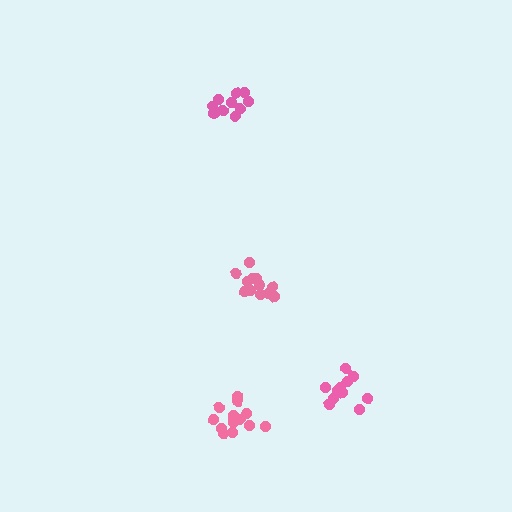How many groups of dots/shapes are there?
There are 4 groups.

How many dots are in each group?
Group 1: 11 dots, Group 2: 11 dots, Group 3: 12 dots, Group 4: 14 dots (48 total).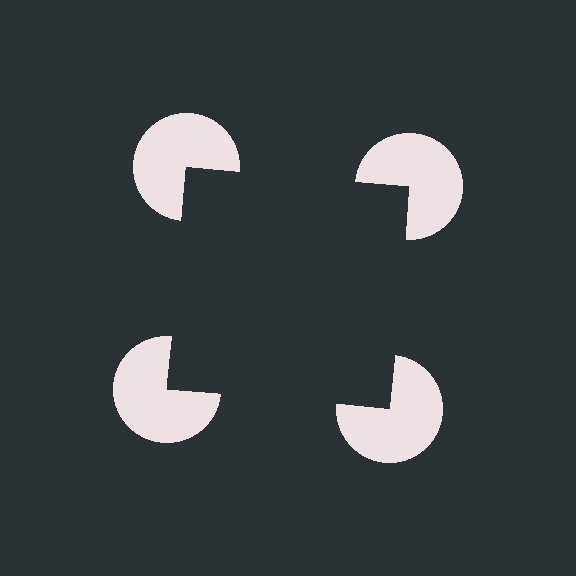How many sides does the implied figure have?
4 sides.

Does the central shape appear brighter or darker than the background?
It typically appears slightly darker than the background, even though no actual brightness change is drawn.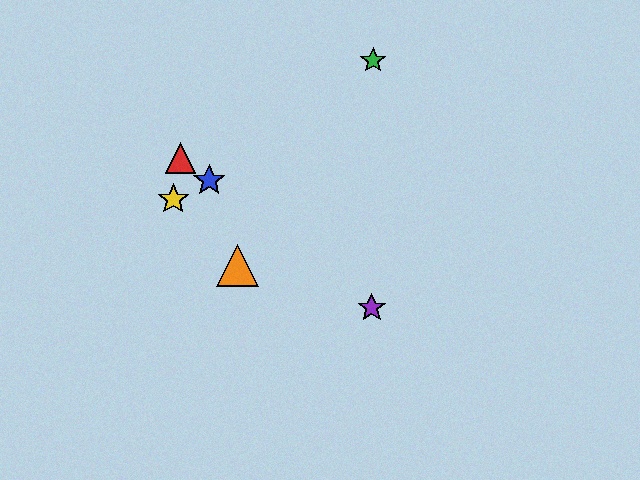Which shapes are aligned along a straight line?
The red triangle, the blue star, the purple star are aligned along a straight line.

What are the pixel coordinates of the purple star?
The purple star is at (372, 308).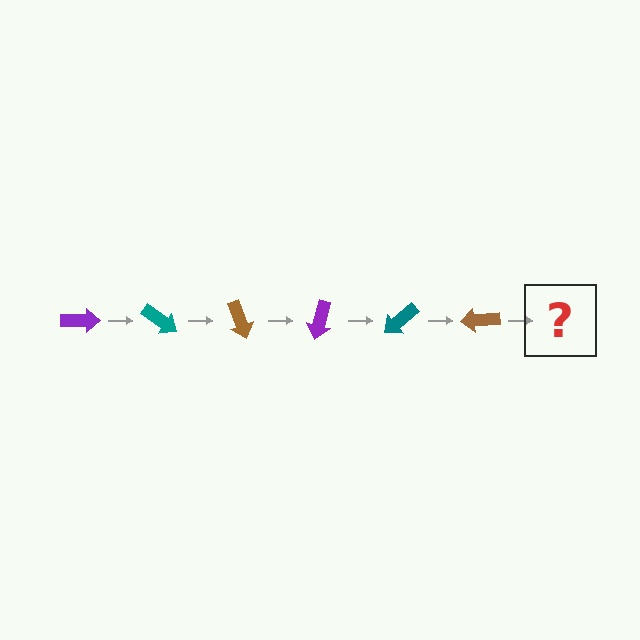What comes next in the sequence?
The next element should be a purple arrow, rotated 210 degrees from the start.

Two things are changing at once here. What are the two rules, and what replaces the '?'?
The two rules are that it rotates 35 degrees each step and the color cycles through purple, teal, and brown. The '?' should be a purple arrow, rotated 210 degrees from the start.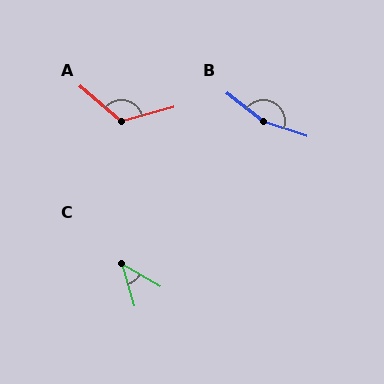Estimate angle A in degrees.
Approximately 124 degrees.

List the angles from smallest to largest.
C (42°), A (124°), B (161°).